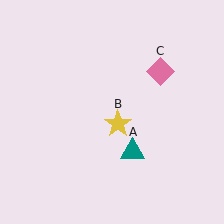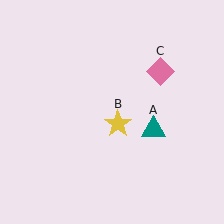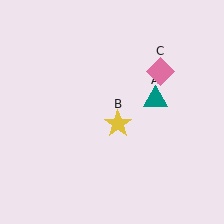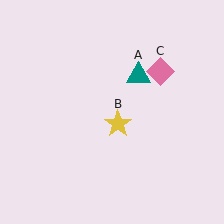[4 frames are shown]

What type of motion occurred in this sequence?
The teal triangle (object A) rotated counterclockwise around the center of the scene.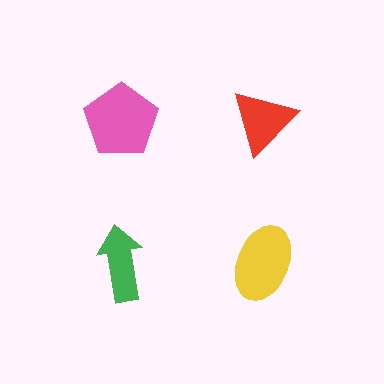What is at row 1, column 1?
A pink pentagon.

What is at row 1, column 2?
A red triangle.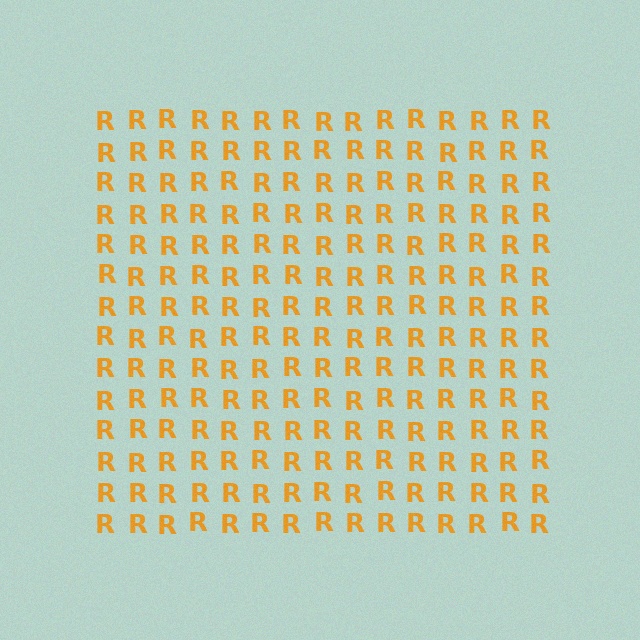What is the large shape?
The large shape is a square.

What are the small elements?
The small elements are letter R's.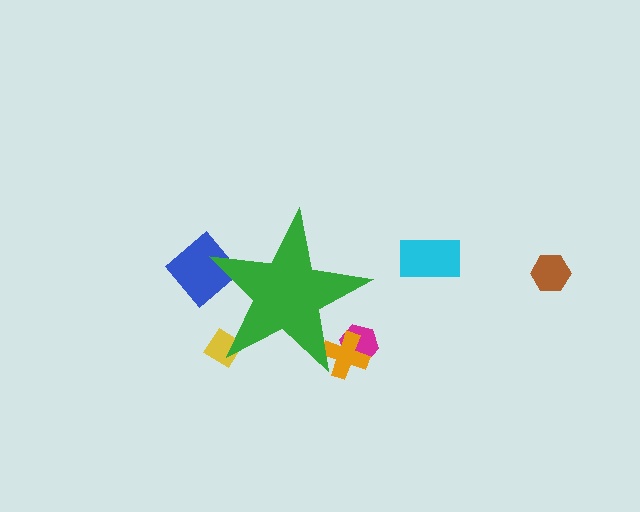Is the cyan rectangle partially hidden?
No, the cyan rectangle is fully visible.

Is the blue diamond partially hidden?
Yes, the blue diamond is partially hidden behind the green star.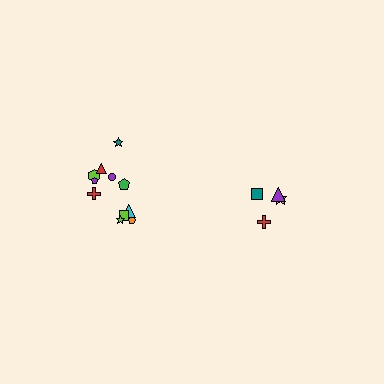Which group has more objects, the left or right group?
The left group.